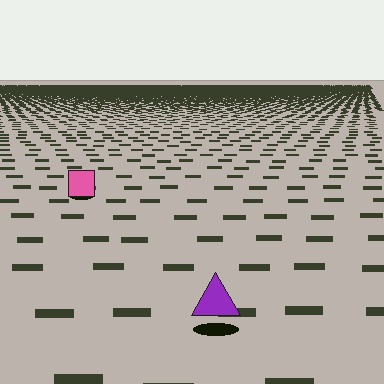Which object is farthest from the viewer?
The pink square is farthest from the viewer. It appears smaller and the ground texture around it is denser.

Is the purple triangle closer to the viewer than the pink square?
Yes. The purple triangle is closer — you can tell from the texture gradient: the ground texture is coarser near it.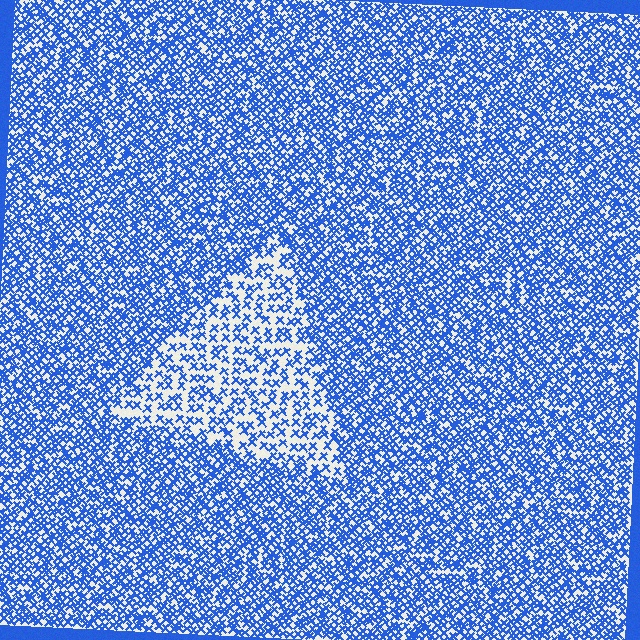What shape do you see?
I see a triangle.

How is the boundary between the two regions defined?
The boundary is defined by a change in element density (approximately 2.1x ratio). All elements are the same color, size, and shape.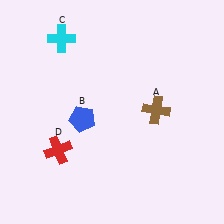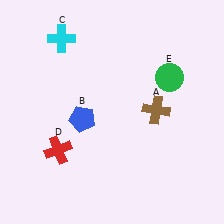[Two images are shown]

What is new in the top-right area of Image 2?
A green circle (E) was added in the top-right area of Image 2.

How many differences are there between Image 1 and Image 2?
There is 1 difference between the two images.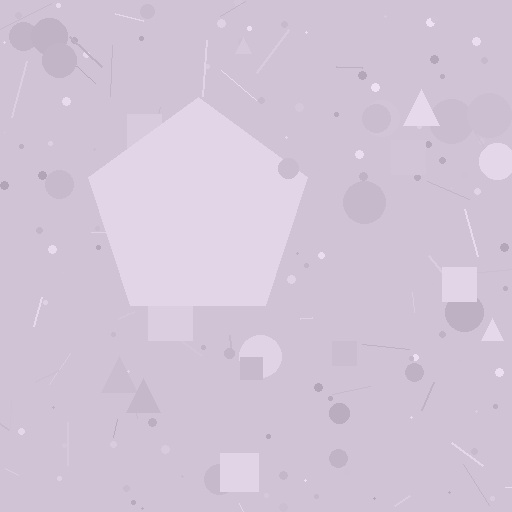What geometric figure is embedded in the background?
A pentagon is embedded in the background.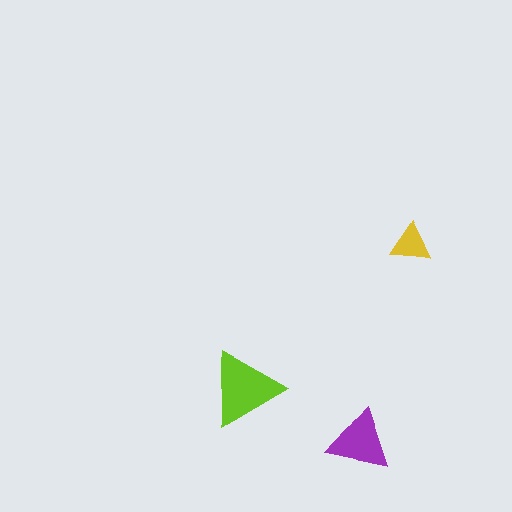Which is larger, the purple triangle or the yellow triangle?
The purple one.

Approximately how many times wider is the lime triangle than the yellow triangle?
About 2 times wider.